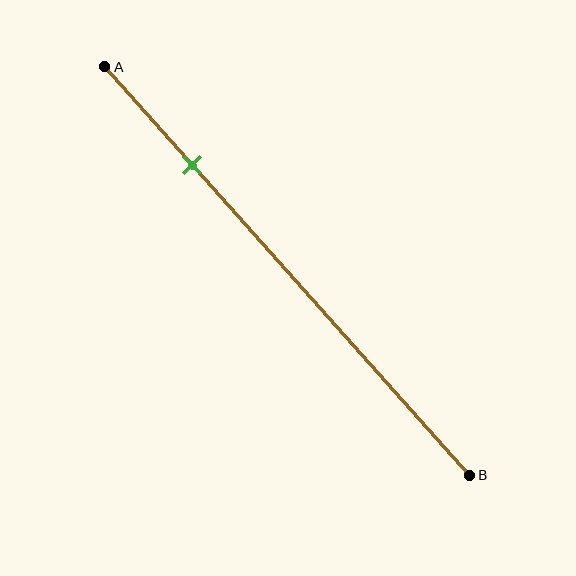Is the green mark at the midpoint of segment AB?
No, the mark is at about 25% from A, not at the 50% midpoint.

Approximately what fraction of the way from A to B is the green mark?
The green mark is approximately 25% of the way from A to B.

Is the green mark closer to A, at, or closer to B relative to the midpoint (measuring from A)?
The green mark is closer to point A than the midpoint of segment AB.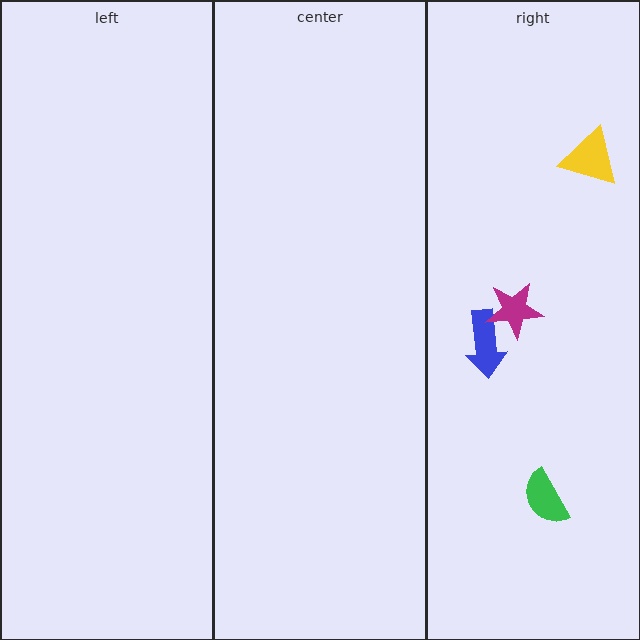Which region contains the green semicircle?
The right region.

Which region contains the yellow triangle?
The right region.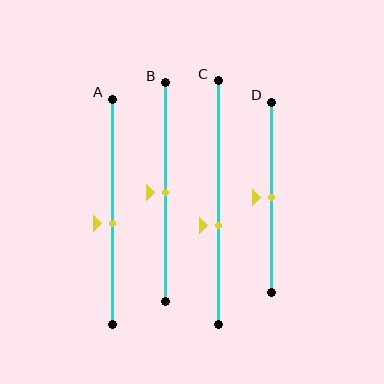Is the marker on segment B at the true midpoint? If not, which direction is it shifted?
Yes, the marker on segment B is at the true midpoint.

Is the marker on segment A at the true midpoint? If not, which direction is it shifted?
No, the marker on segment A is shifted downward by about 5% of the segment length.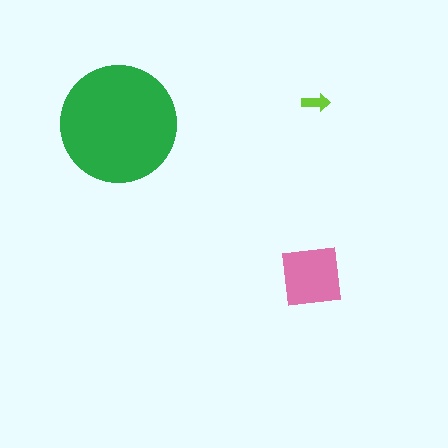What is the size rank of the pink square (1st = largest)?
2nd.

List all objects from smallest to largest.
The lime arrow, the pink square, the green circle.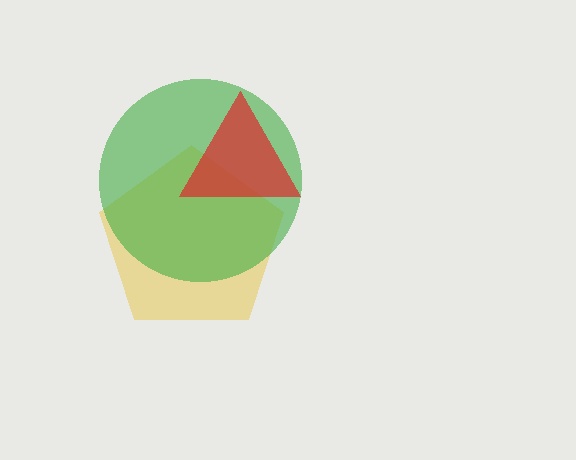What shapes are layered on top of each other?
The layered shapes are: a yellow pentagon, a green circle, a red triangle.